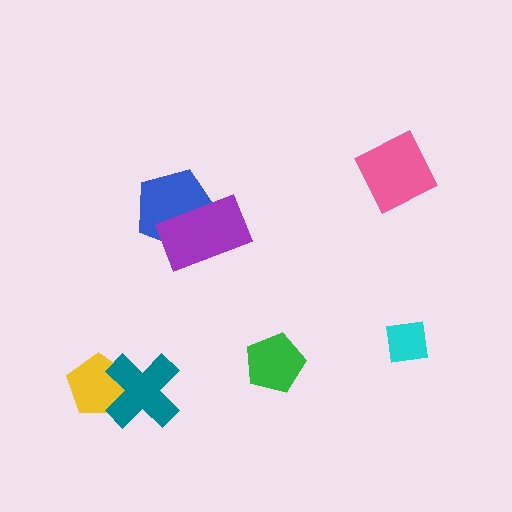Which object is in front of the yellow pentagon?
The teal cross is in front of the yellow pentagon.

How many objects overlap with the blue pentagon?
1 object overlaps with the blue pentagon.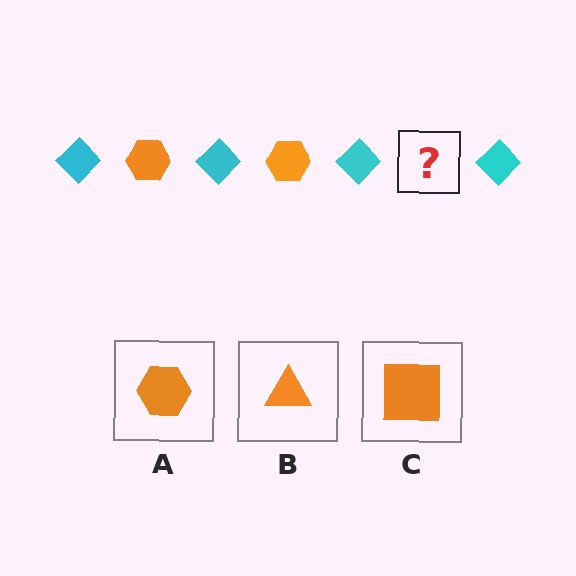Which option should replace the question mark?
Option A.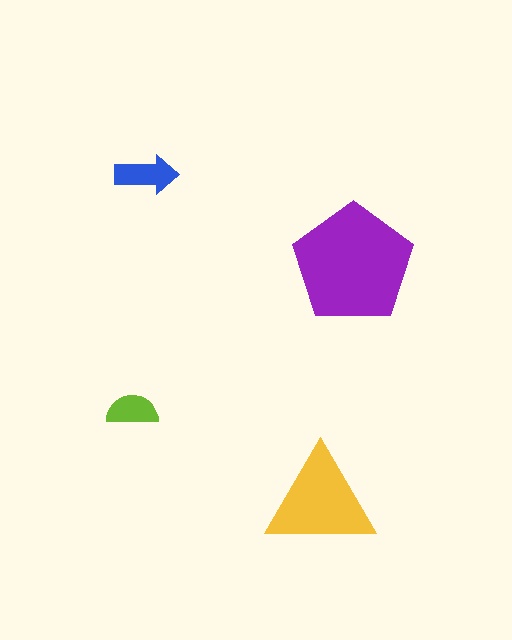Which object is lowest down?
The yellow triangle is bottommost.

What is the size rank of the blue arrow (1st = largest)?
3rd.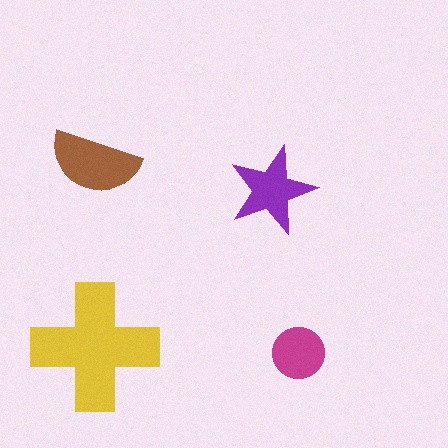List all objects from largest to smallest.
The yellow cross, the brown semicircle, the purple star, the magenta circle.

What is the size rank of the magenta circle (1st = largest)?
4th.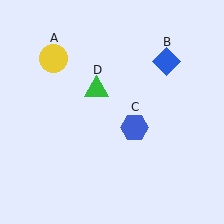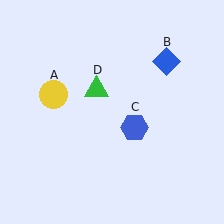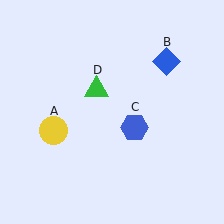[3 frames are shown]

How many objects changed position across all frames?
1 object changed position: yellow circle (object A).